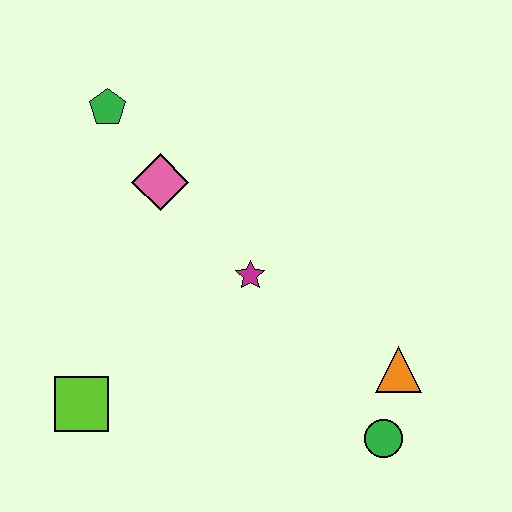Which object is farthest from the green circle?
The green pentagon is farthest from the green circle.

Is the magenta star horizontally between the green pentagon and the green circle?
Yes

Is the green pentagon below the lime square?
No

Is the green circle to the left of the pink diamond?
No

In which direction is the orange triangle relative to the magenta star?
The orange triangle is to the right of the magenta star.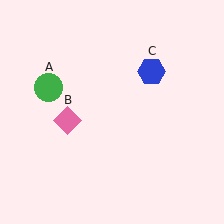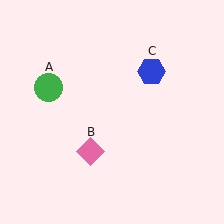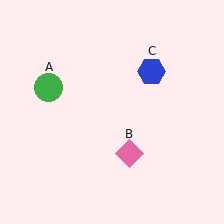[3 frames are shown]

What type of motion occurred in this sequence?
The pink diamond (object B) rotated counterclockwise around the center of the scene.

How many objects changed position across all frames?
1 object changed position: pink diamond (object B).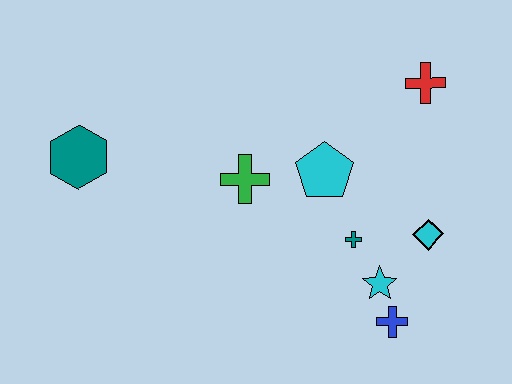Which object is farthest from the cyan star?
The teal hexagon is farthest from the cyan star.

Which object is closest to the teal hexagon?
The green cross is closest to the teal hexagon.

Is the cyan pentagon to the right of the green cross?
Yes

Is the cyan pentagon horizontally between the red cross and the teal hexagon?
Yes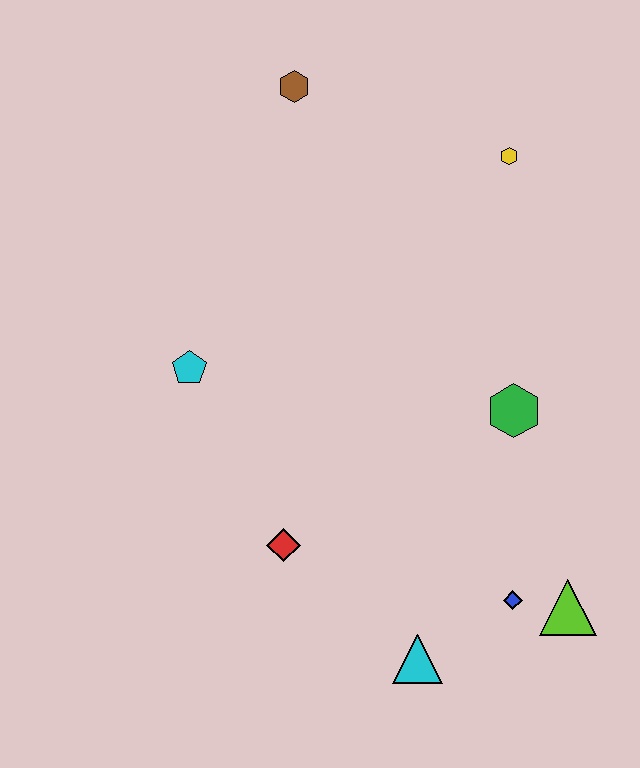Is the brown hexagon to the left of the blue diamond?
Yes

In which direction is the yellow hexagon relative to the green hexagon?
The yellow hexagon is above the green hexagon.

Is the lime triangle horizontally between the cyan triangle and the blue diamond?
No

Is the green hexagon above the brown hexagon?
No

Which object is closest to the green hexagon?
The blue diamond is closest to the green hexagon.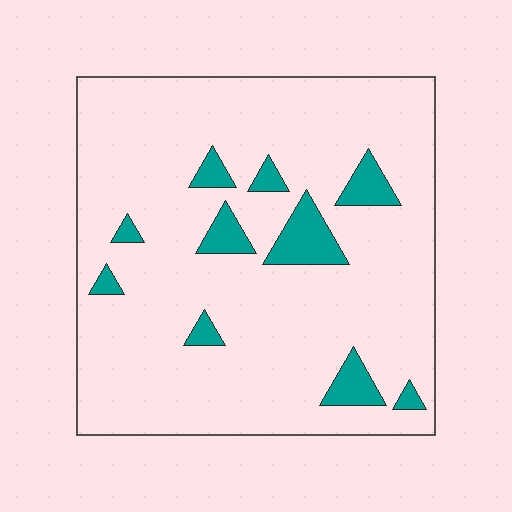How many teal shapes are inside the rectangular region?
10.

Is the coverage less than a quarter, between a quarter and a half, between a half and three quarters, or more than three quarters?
Less than a quarter.